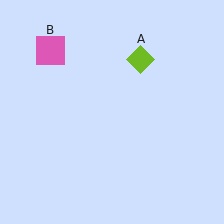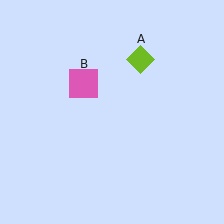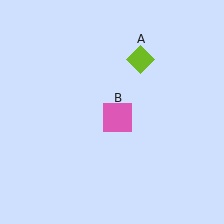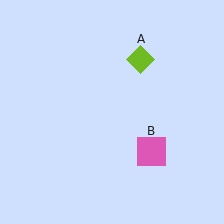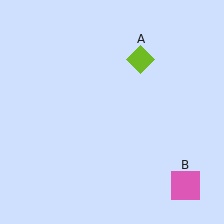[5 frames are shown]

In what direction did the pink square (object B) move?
The pink square (object B) moved down and to the right.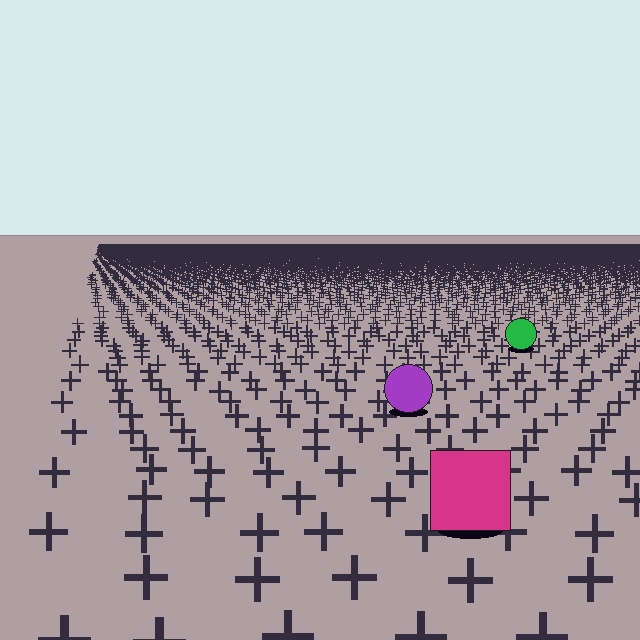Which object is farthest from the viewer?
The green circle is farthest from the viewer. It appears smaller and the ground texture around it is denser.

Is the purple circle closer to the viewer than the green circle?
Yes. The purple circle is closer — you can tell from the texture gradient: the ground texture is coarser near it.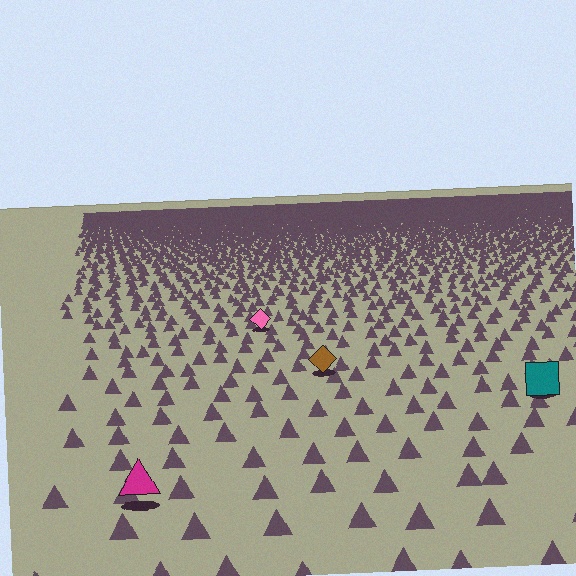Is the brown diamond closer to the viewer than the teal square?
No. The teal square is closer — you can tell from the texture gradient: the ground texture is coarser near it.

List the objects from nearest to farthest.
From nearest to farthest: the magenta triangle, the teal square, the brown diamond, the pink diamond.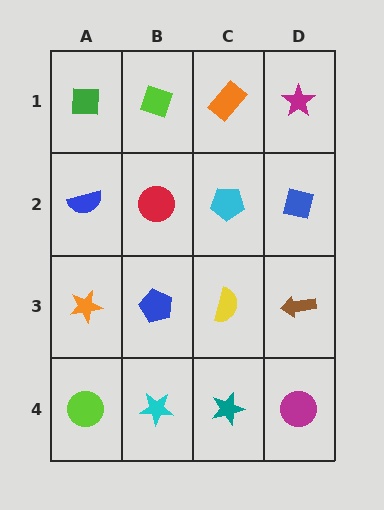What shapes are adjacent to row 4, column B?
A blue pentagon (row 3, column B), a lime circle (row 4, column A), a teal star (row 4, column C).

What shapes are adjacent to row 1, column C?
A cyan pentagon (row 2, column C), a lime diamond (row 1, column B), a magenta star (row 1, column D).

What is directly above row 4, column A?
An orange star.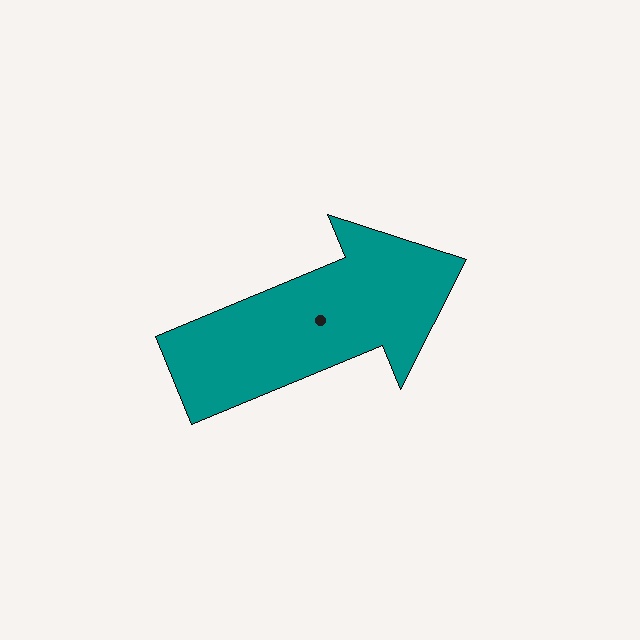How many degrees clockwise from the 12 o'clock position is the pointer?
Approximately 68 degrees.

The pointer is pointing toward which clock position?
Roughly 2 o'clock.